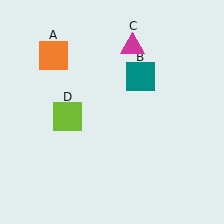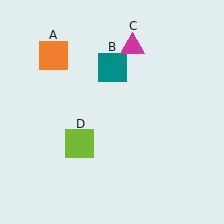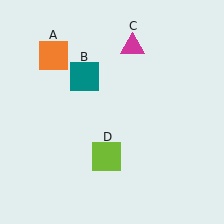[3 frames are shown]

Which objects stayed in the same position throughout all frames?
Orange square (object A) and magenta triangle (object C) remained stationary.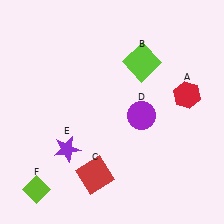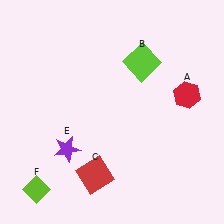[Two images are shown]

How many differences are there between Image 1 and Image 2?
There is 1 difference between the two images.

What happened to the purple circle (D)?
The purple circle (D) was removed in Image 2. It was in the bottom-right area of Image 1.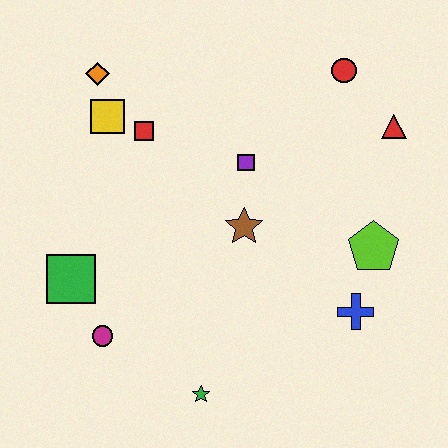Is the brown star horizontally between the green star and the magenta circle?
No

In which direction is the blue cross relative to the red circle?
The blue cross is below the red circle.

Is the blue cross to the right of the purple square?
Yes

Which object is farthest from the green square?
The red triangle is farthest from the green square.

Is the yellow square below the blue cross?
No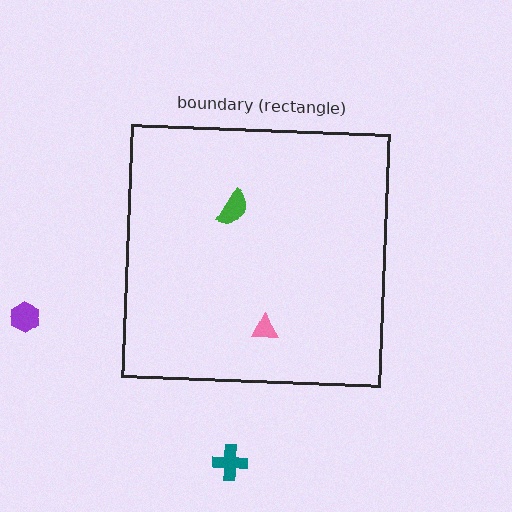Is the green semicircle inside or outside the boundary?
Inside.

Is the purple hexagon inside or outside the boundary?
Outside.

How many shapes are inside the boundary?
2 inside, 2 outside.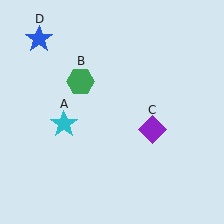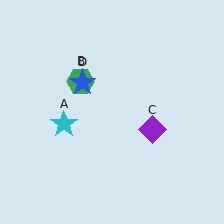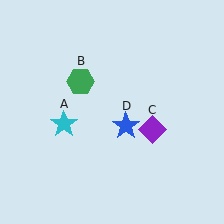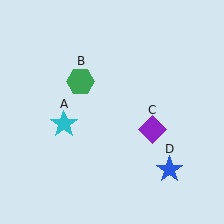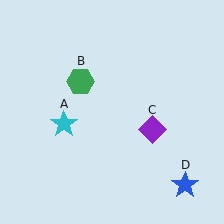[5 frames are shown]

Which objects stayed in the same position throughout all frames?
Cyan star (object A) and green hexagon (object B) and purple diamond (object C) remained stationary.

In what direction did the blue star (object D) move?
The blue star (object D) moved down and to the right.